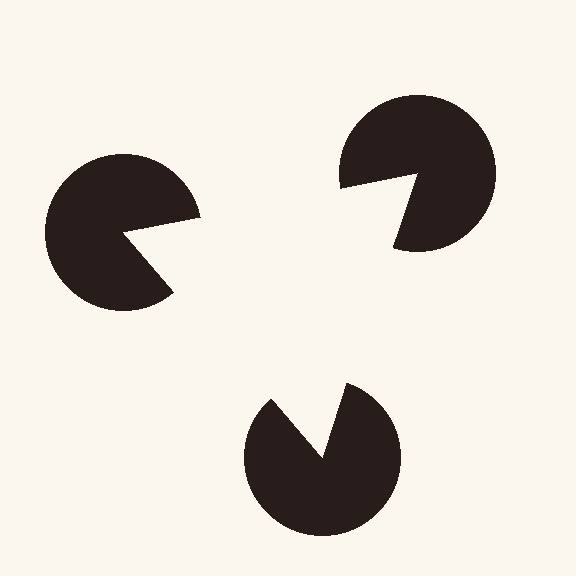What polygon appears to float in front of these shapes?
An illusory triangle — its edges are inferred from the aligned wedge cuts in the pac-man discs, not physically drawn.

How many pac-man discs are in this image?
There are 3 — one at each vertex of the illusory triangle.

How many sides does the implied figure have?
3 sides.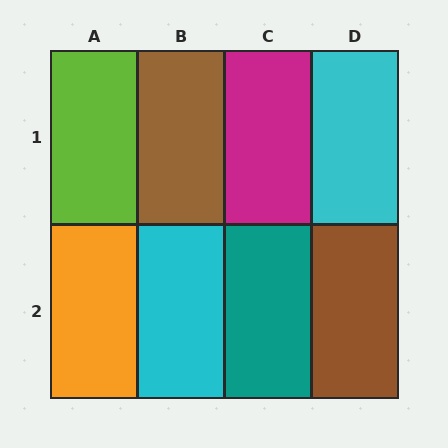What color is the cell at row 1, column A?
Lime.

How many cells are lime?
1 cell is lime.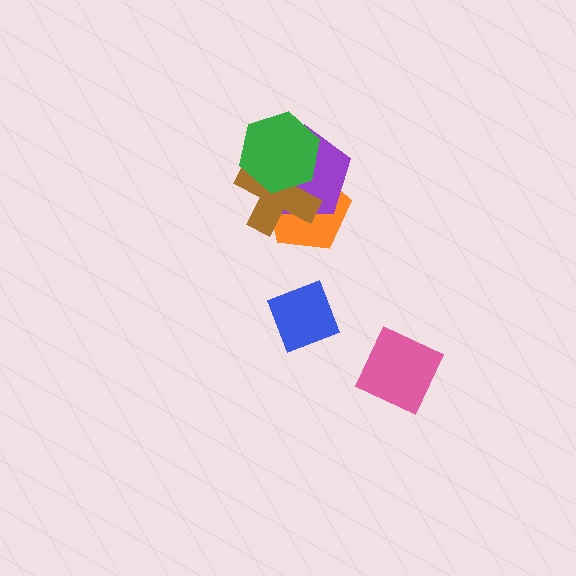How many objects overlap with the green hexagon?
3 objects overlap with the green hexagon.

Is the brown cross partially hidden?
Yes, it is partially covered by another shape.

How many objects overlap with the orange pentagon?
3 objects overlap with the orange pentagon.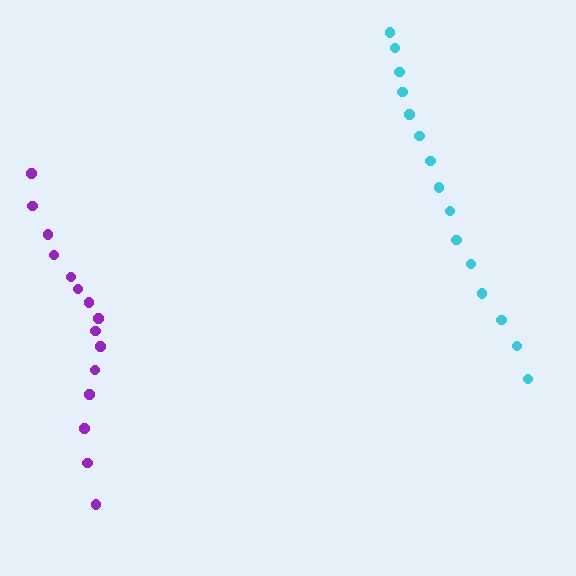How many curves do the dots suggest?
There are 2 distinct paths.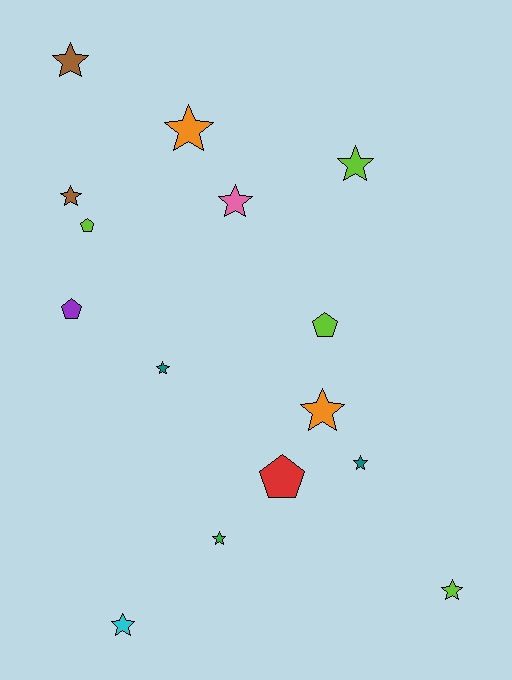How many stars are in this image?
There are 11 stars.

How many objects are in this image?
There are 15 objects.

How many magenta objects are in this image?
There are no magenta objects.